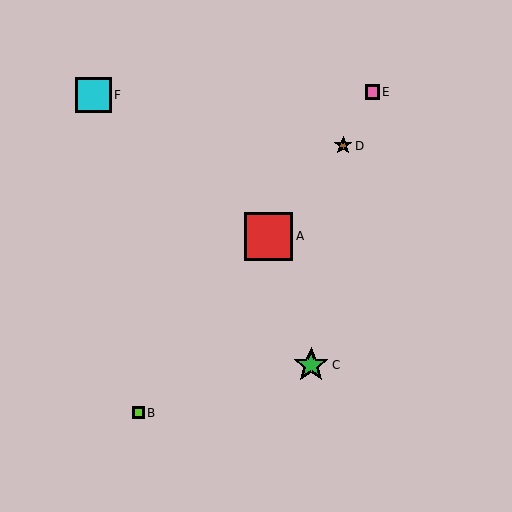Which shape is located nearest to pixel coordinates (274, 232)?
The red square (labeled A) at (269, 236) is nearest to that location.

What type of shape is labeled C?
Shape C is a green star.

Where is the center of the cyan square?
The center of the cyan square is at (94, 95).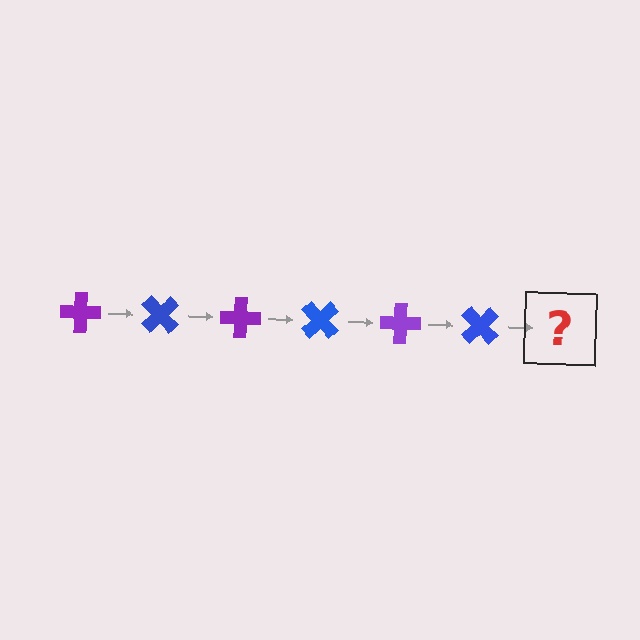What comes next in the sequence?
The next element should be a purple cross, rotated 270 degrees from the start.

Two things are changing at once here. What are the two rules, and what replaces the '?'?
The two rules are that it rotates 45 degrees each step and the color cycles through purple and blue. The '?' should be a purple cross, rotated 270 degrees from the start.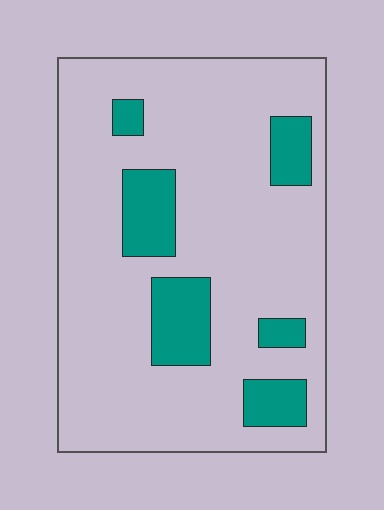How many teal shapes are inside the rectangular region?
6.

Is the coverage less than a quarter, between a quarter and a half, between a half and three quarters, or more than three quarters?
Less than a quarter.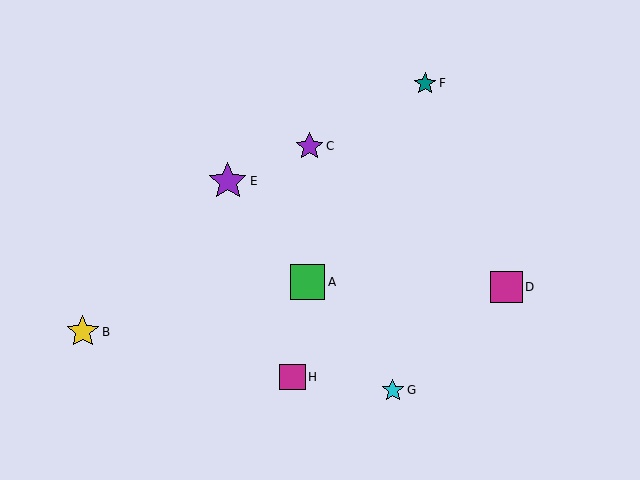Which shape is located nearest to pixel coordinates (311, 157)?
The purple star (labeled C) at (309, 146) is nearest to that location.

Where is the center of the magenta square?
The center of the magenta square is at (292, 377).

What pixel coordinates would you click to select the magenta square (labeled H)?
Click at (292, 377) to select the magenta square H.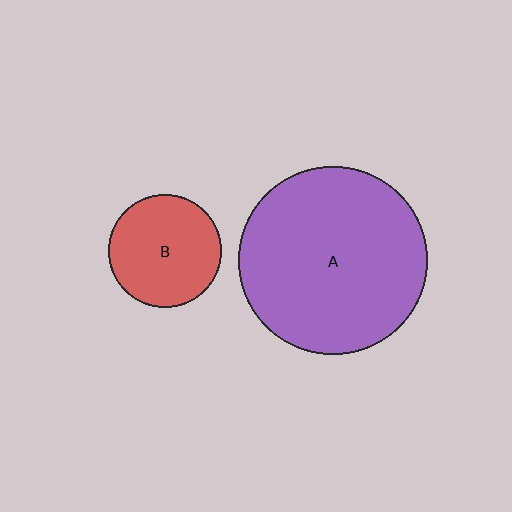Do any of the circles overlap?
No, none of the circles overlap.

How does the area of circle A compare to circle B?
Approximately 2.8 times.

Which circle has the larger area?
Circle A (purple).